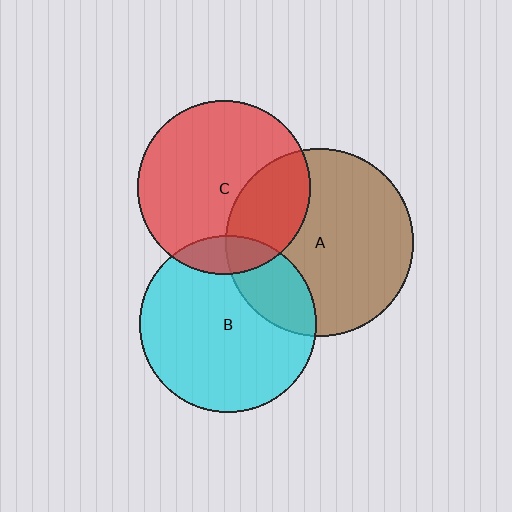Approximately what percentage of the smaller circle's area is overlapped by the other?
Approximately 25%.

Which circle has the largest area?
Circle A (brown).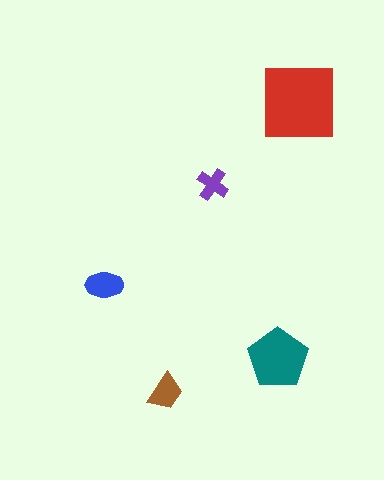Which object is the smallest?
The purple cross.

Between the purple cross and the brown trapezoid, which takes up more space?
The brown trapezoid.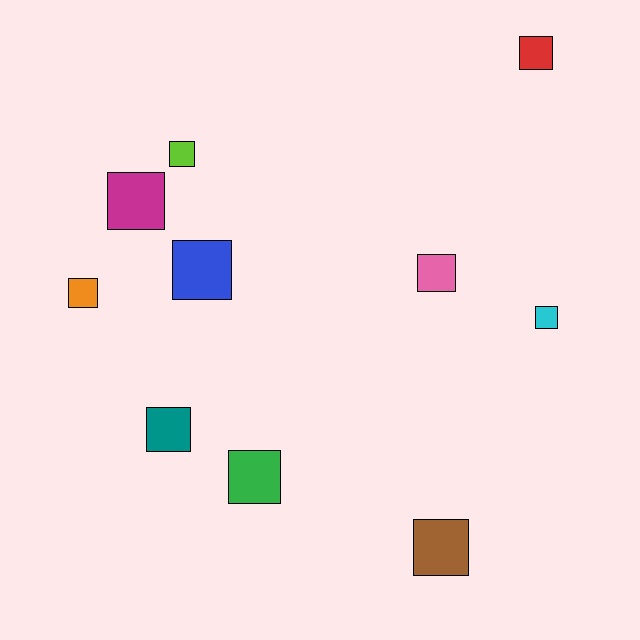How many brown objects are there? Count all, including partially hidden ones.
There is 1 brown object.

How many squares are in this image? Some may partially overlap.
There are 10 squares.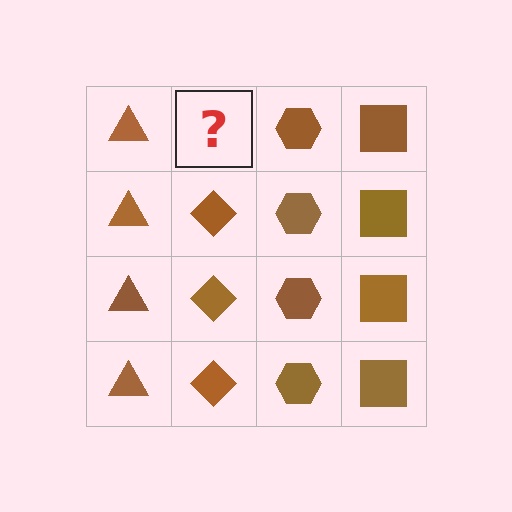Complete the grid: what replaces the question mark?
The question mark should be replaced with a brown diamond.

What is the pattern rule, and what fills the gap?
The rule is that each column has a consistent shape. The gap should be filled with a brown diamond.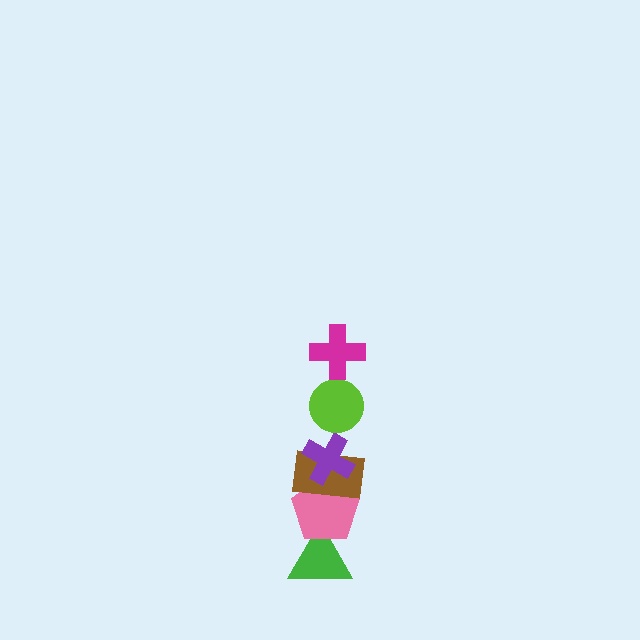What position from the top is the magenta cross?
The magenta cross is 1st from the top.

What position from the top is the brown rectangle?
The brown rectangle is 4th from the top.